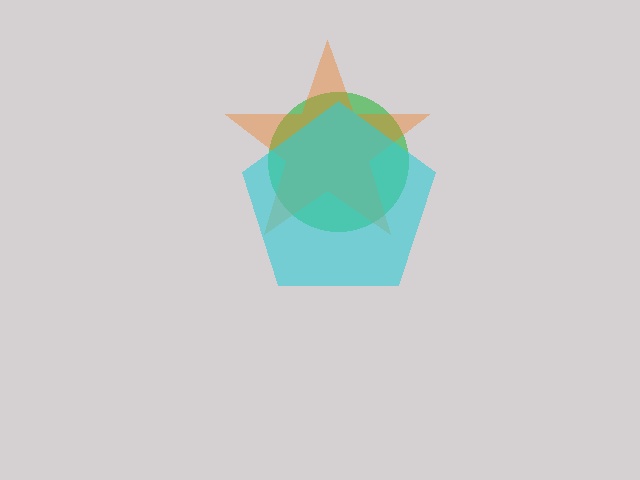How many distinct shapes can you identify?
There are 3 distinct shapes: a green circle, an orange star, a cyan pentagon.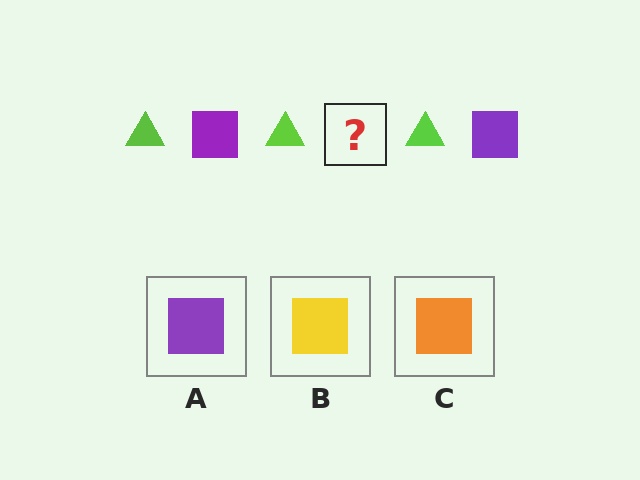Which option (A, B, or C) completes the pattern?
A.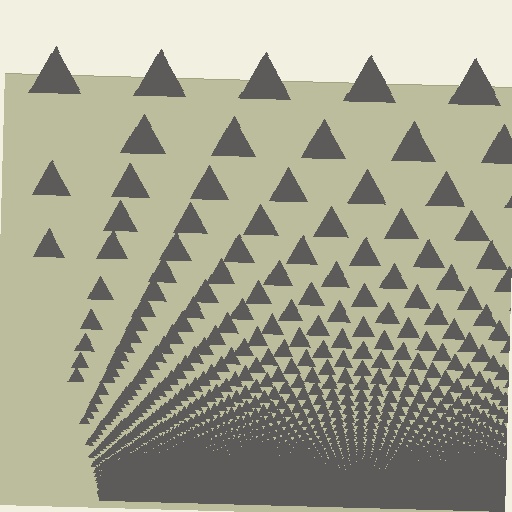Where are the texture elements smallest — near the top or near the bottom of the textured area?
Near the bottom.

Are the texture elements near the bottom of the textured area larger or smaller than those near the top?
Smaller. The gradient is inverted — elements near the bottom are smaller and denser.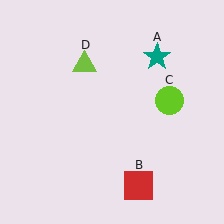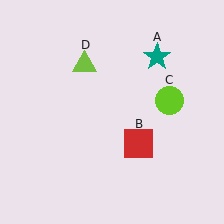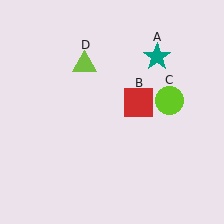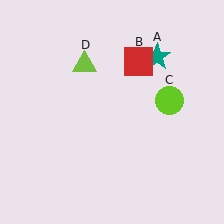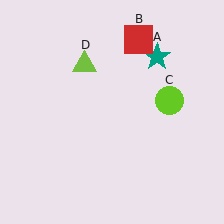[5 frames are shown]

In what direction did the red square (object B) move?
The red square (object B) moved up.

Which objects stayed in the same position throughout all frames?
Teal star (object A) and lime circle (object C) and lime triangle (object D) remained stationary.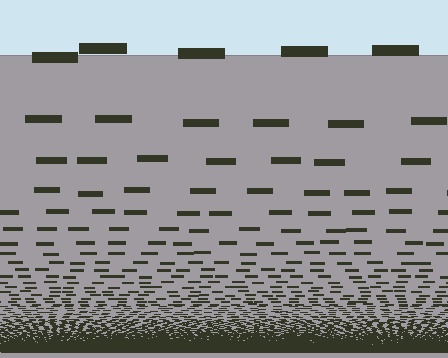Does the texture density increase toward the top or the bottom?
Density increases toward the bottom.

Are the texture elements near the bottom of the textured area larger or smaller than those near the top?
Smaller. The gradient is inverted — elements near the bottom are smaller and denser.